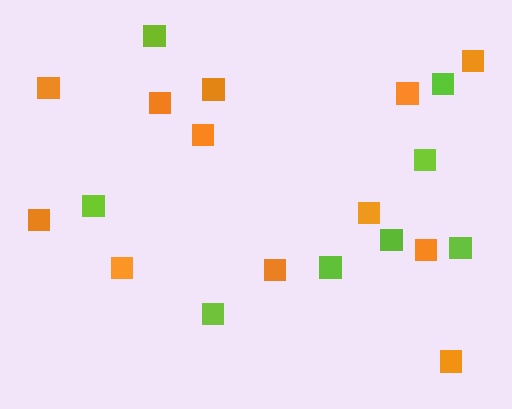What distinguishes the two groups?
There are 2 groups: one group of orange squares (12) and one group of lime squares (8).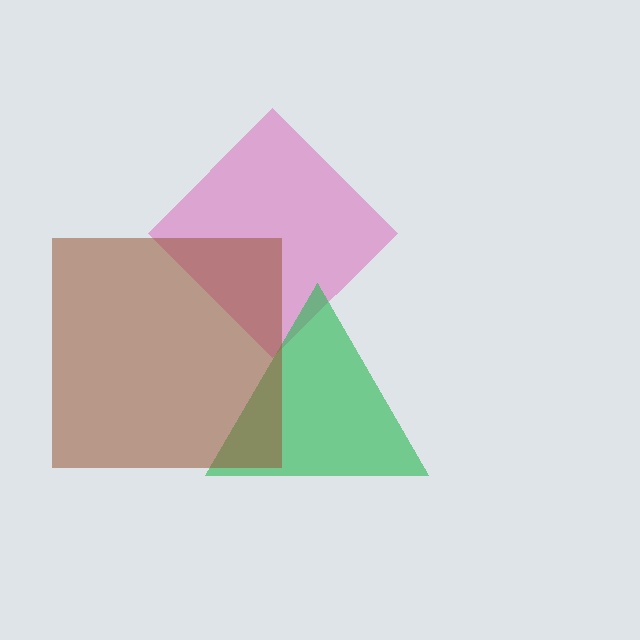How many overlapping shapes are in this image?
There are 3 overlapping shapes in the image.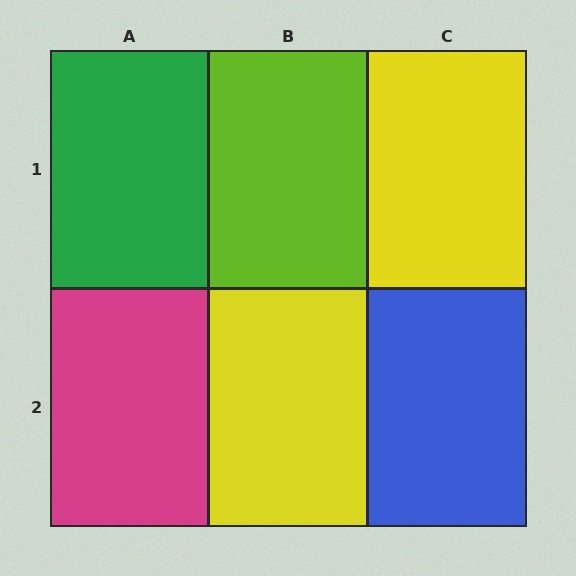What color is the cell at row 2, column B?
Yellow.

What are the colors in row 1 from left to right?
Green, lime, yellow.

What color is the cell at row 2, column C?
Blue.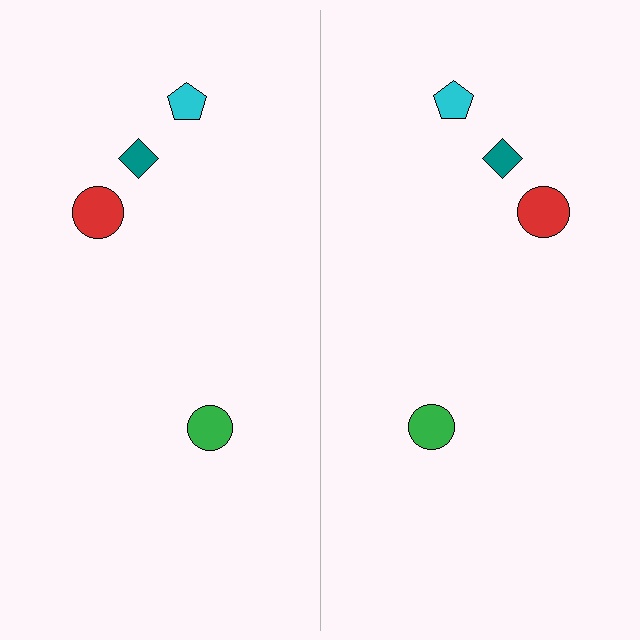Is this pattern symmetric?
Yes, this pattern has bilateral (reflection) symmetry.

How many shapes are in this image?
There are 8 shapes in this image.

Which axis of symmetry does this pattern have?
The pattern has a vertical axis of symmetry running through the center of the image.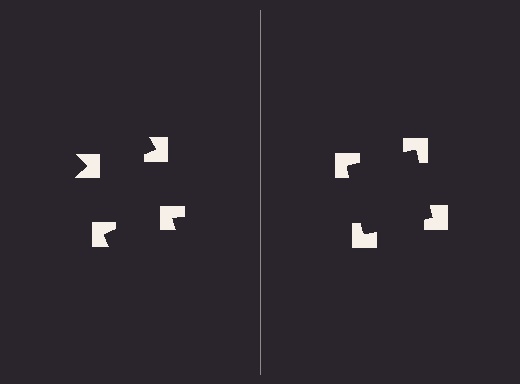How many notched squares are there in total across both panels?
8 — 4 on each side.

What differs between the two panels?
The notched squares are positioned identically on both sides; only the wedge orientations differ. On the right they align to a square; on the left they are misaligned.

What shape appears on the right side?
An illusory square.